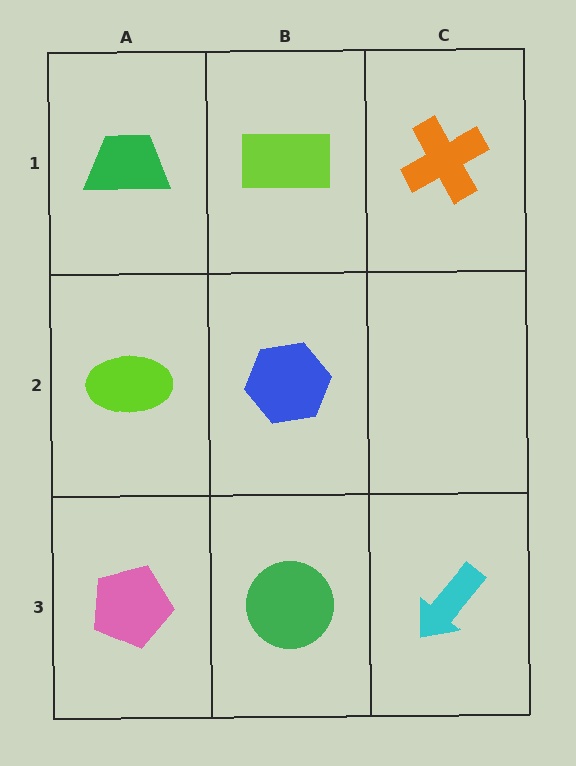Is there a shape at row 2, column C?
No, that cell is empty.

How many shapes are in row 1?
3 shapes.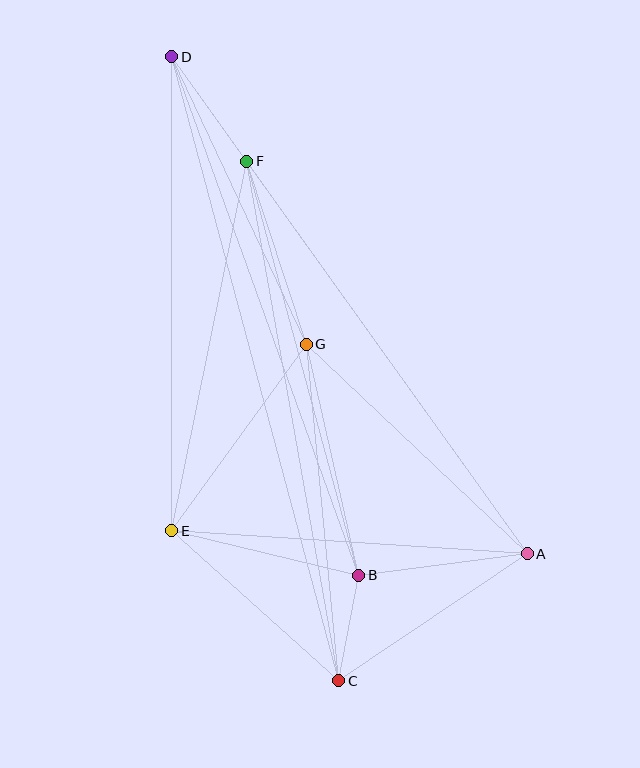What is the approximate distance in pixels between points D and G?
The distance between D and G is approximately 318 pixels.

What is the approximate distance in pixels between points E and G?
The distance between E and G is approximately 230 pixels.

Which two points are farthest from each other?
Points C and D are farthest from each other.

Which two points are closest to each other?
Points B and C are closest to each other.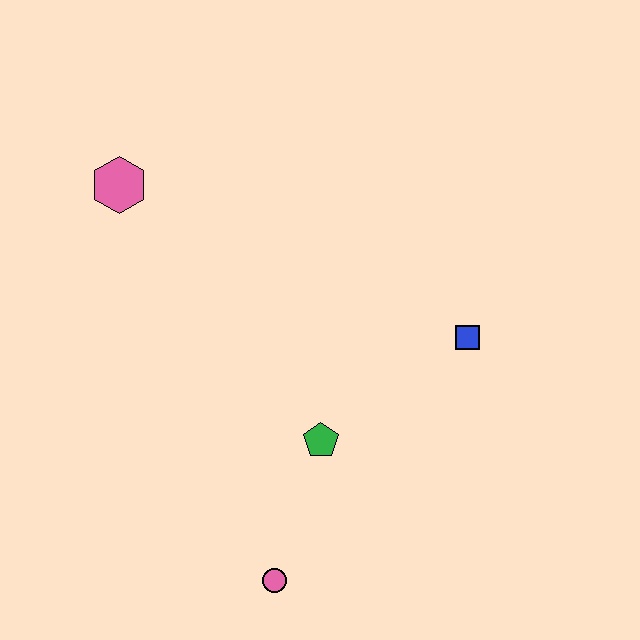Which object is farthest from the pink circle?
The pink hexagon is farthest from the pink circle.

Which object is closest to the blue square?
The green pentagon is closest to the blue square.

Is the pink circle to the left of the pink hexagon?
No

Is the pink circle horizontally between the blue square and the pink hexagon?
Yes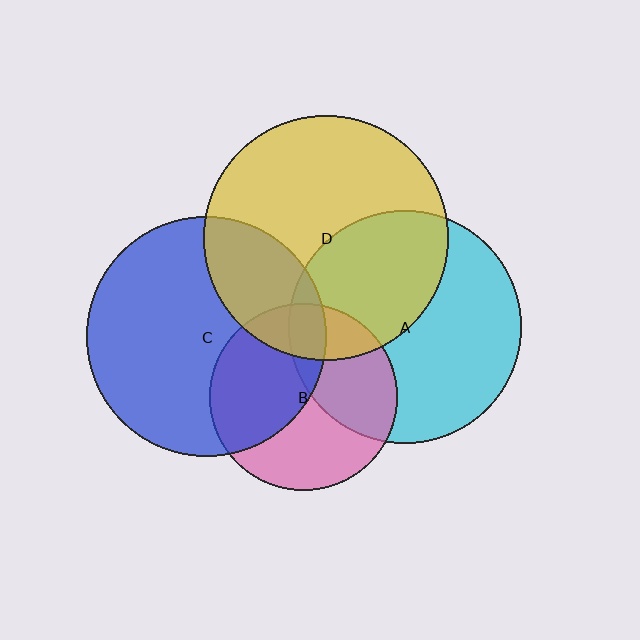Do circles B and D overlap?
Yes.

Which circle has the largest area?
Circle D (yellow).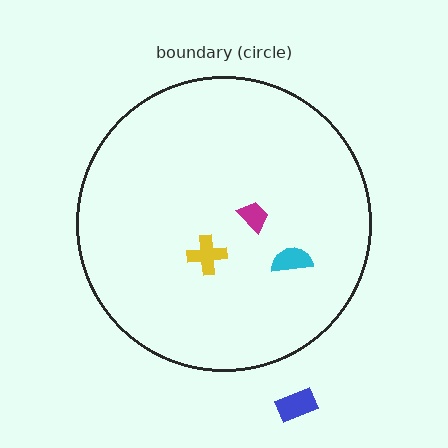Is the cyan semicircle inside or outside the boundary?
Inside.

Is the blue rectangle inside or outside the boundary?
Outside.